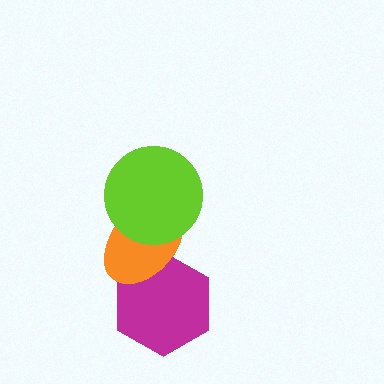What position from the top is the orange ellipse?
The orange ellipse is 2nd from the top.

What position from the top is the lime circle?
The lime circle is 1st from the top.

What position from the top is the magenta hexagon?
The magenta hexagon is 3rd from the top.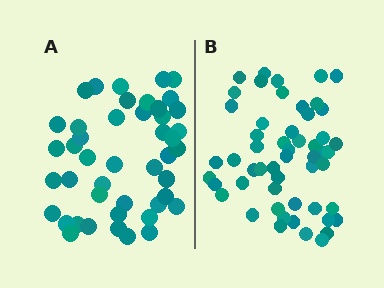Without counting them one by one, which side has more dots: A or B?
Region B (the right region) has more dots.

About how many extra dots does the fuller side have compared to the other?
Region B has roughly 8 or so more dots than region A.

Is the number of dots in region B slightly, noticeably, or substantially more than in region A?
Region B has only slightly more — the two regions are fairly close. The ratio is roughly 1.2 to 1.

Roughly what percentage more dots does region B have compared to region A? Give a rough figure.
About 20% more.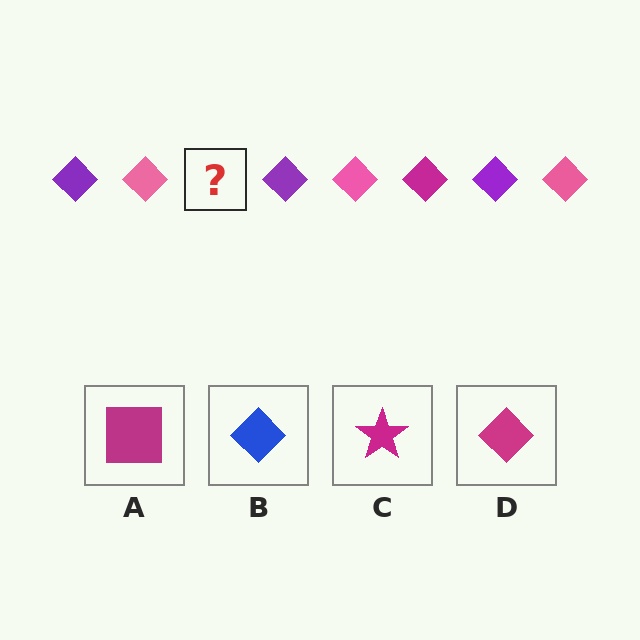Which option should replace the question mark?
Option D.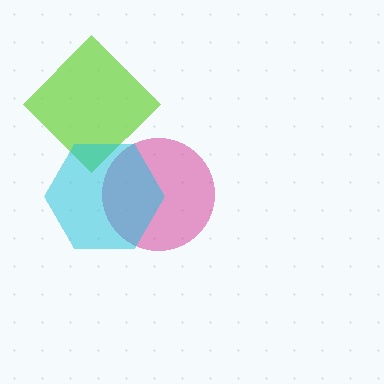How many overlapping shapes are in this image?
There are 3 overlapping shapes in the image.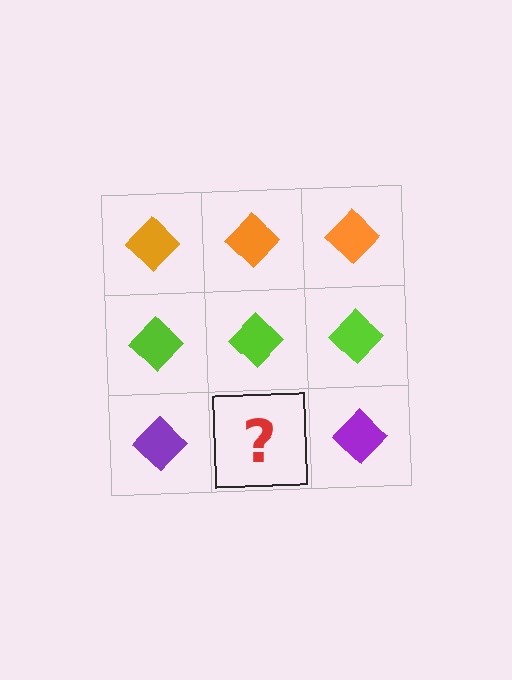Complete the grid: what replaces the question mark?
The question mark should be replaced with a purple diamond.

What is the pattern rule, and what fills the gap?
The rule is that each row has a consistent color. The gap should be filled with a purple diamond.